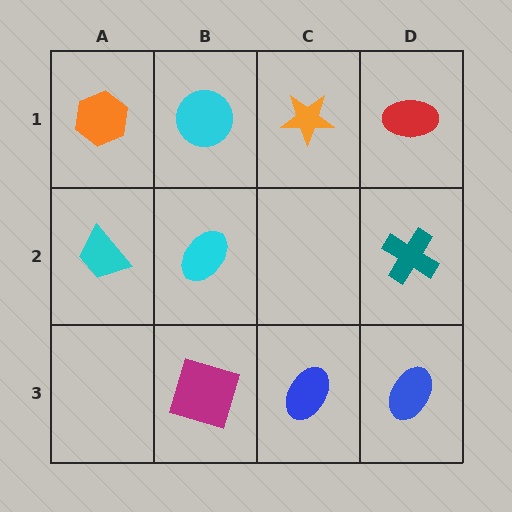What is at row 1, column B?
A cyan circle.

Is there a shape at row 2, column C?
No, that cell is empty.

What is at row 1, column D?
A red ellipse.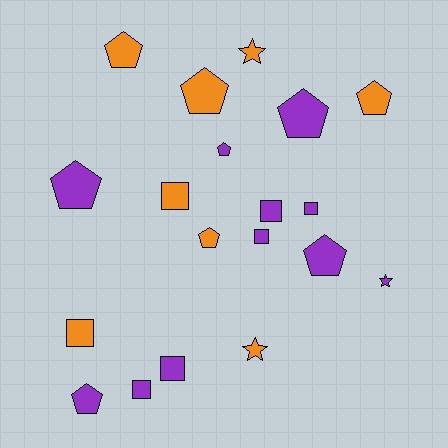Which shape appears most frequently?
Pentagon, with 9 objects.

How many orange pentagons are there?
There are 4 orange pentagons.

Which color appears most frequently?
Purple, with 11 objects.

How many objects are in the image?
There are 19 objects.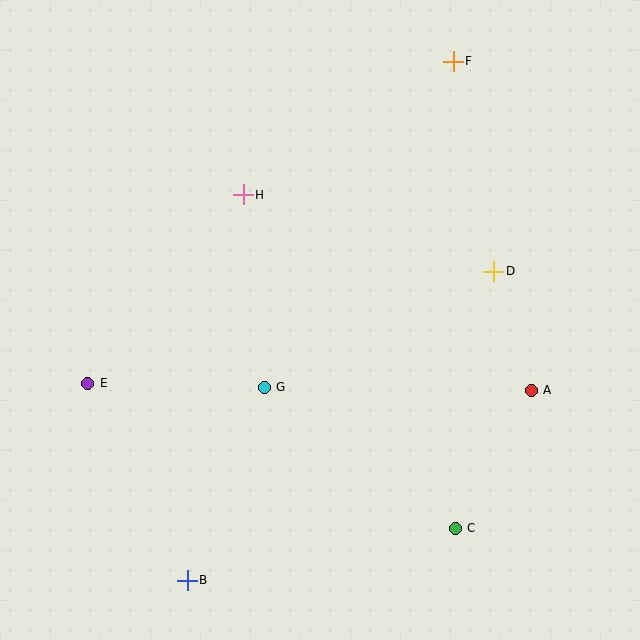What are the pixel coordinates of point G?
Point G is at (264, 387).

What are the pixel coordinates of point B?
Point B is at (187, 580).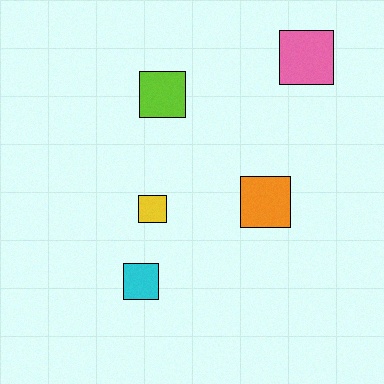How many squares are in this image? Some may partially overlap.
There are 5 squares.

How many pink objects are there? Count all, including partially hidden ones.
There is 1 pink object.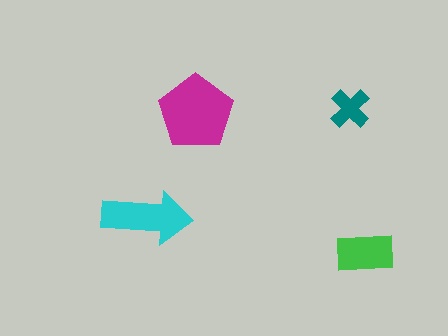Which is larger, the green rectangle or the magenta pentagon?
The magenta pentagon.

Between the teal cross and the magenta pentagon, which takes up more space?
The magenta pentagon.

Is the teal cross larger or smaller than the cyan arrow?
Smaller.